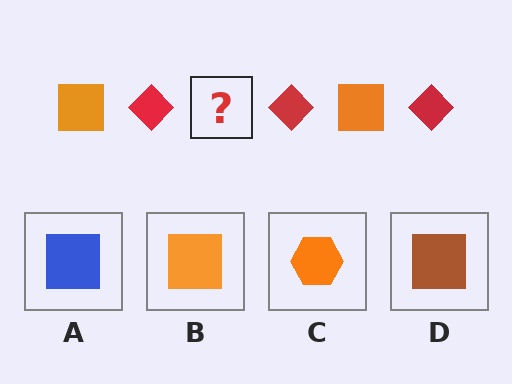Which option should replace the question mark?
Option B.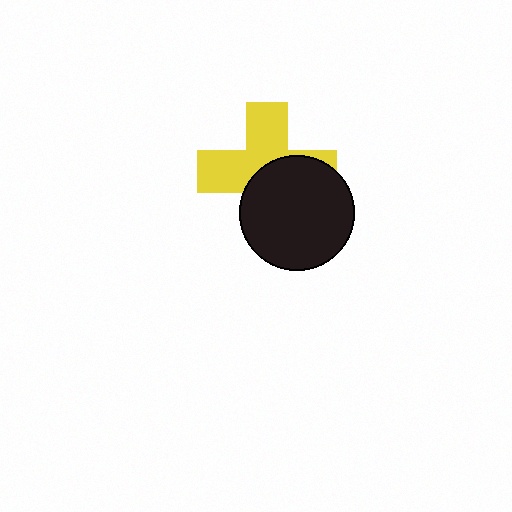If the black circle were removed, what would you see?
You would see the complete yellow cross.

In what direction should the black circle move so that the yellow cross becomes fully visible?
The black circle should move toward the lower-right. That is the shortest direction to clear the overlap and leave the yellow cross fully visible.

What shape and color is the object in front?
The object in front is a black circle.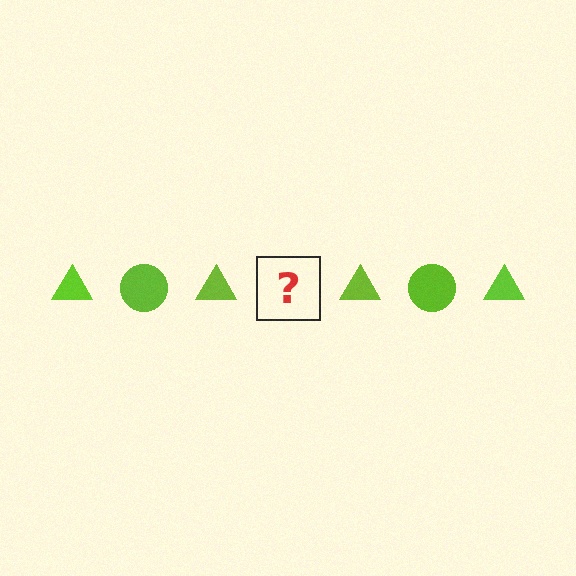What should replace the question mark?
The question mark should be replaced with a lime circle.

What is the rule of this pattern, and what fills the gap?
The rule is that the pattern cycles through triangle, circle shapes in lime. The gap should be filled with a lime circle.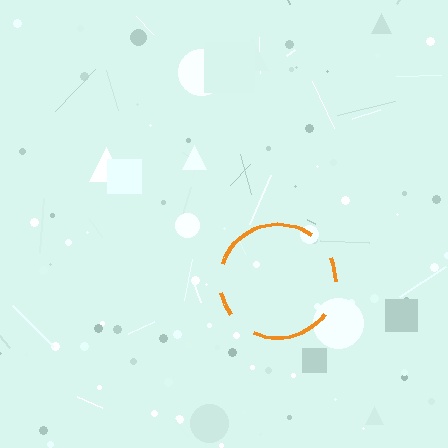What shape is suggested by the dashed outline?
The dashed outline suggests a circle.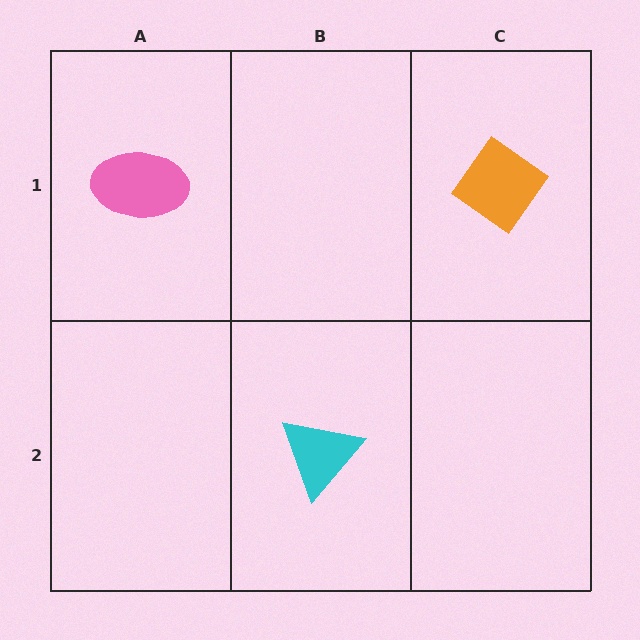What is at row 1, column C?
An orange diamond.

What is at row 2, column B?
A cyan triangle.